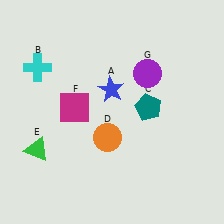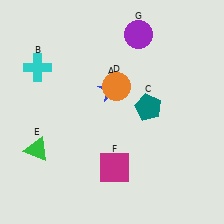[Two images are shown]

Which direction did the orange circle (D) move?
The orange circle (D) moved up.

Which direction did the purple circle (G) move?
The purple circle (G) moved up.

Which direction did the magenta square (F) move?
The magenta square (F) moved down.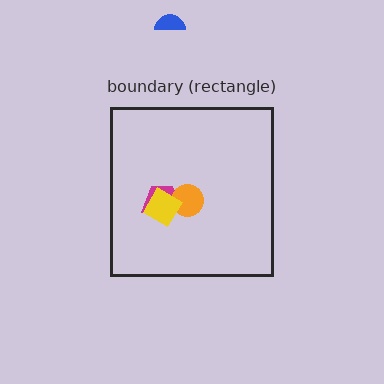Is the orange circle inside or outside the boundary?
Inside.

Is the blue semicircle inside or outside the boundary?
Outside.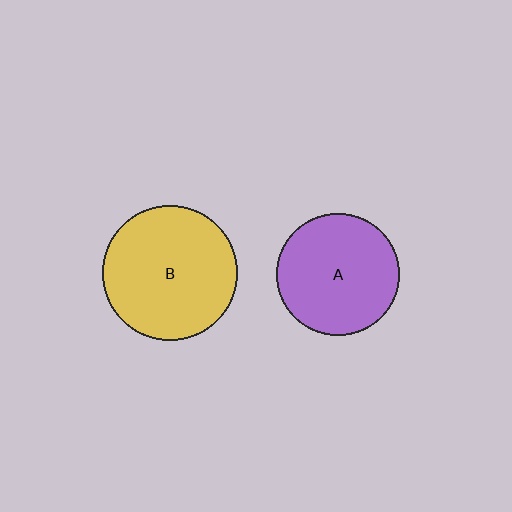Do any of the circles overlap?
No, none of the circles overlap.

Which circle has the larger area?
Circle B (yellow).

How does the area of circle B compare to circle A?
Approximately 1.2 times.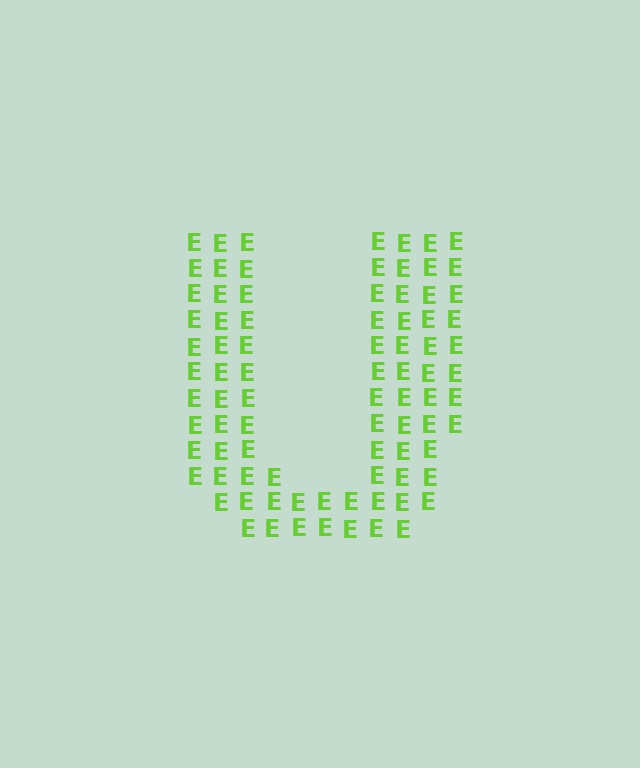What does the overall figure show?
The overall figure shows the letter U.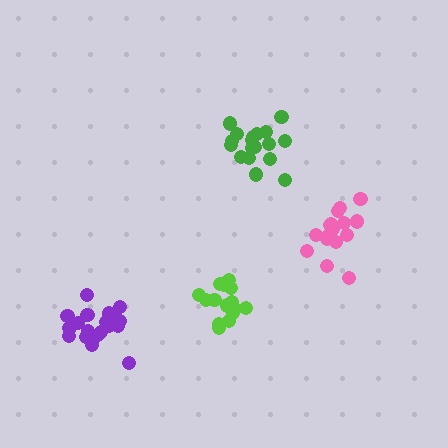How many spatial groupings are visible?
There are 4 spatial groupings.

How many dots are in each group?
Group 1: 21 dots, Group 2: 18 dots, Group 3: 15 dots, Group 4: 16 dots (70 total).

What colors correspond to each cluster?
The clusters are colored: purple, green, lime, pink.